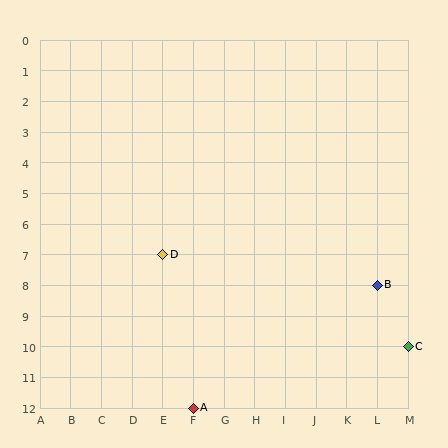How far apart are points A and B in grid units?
Points A and B are 6 columns and 4 rows apart (about 7.2 grid units diagonally).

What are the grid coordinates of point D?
Point D is at grid coordinates (E, 7).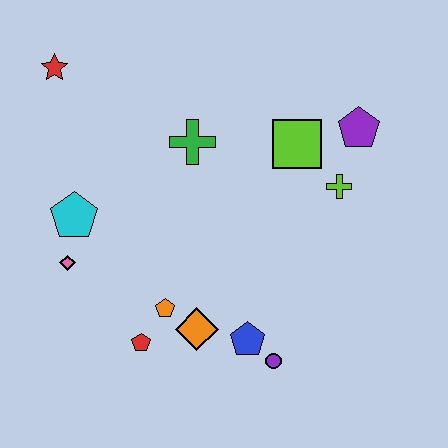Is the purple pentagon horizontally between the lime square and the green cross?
No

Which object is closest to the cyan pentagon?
The pink diamond is closest to the cyan pentagon.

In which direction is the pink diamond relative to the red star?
The pink diamond is below the red star.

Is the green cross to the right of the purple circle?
No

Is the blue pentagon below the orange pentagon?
Yes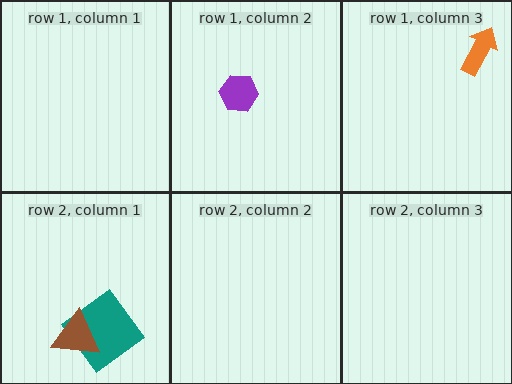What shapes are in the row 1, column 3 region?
The orange arrow.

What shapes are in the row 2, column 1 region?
The teal diamond, the brown triangle.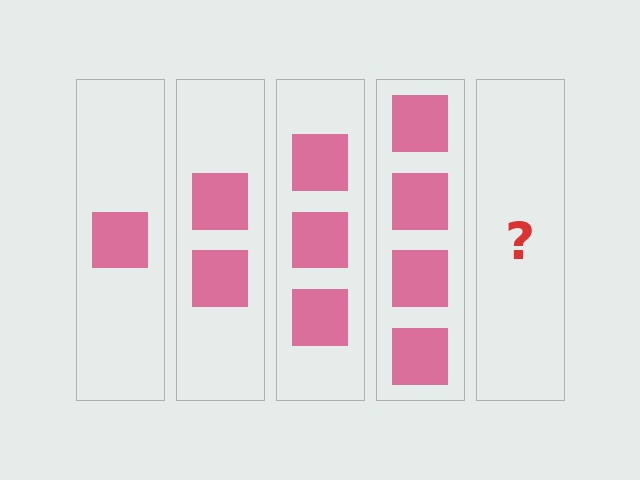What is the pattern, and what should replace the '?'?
The pattern is that each step adds one more square. The '?' should be 5 squares.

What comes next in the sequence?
The next element should be 5 squares.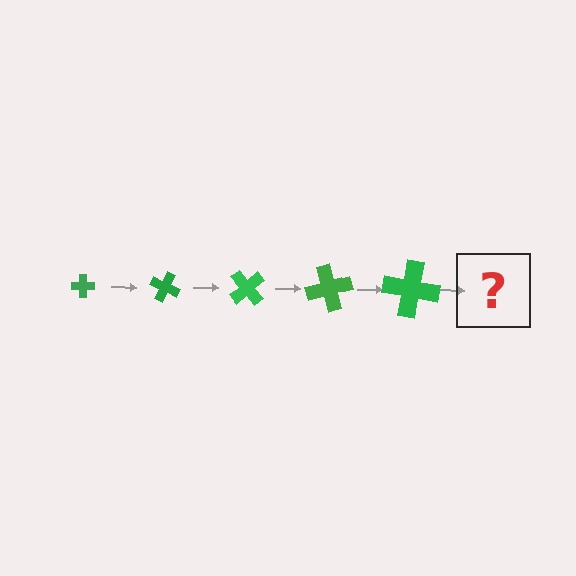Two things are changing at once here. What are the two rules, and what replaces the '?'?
The two rules are that the cross grows larger each step and it rotates 25 degrees each step. The '?' should be a cross, larger than the previous one and rotated 125 degrees from the start.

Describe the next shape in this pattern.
It should be a cross, larger than the previous one and rotated 125 degrees from the start.